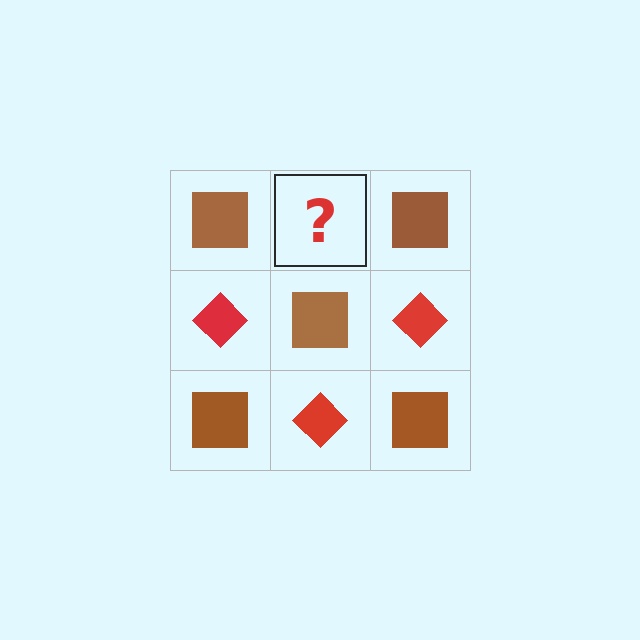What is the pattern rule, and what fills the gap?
The rule is that it alternates brown square and red diamond in a checkerboard pattern. The gap should be filled with a red diamond.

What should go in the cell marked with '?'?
The missing cell should contain a red diamond.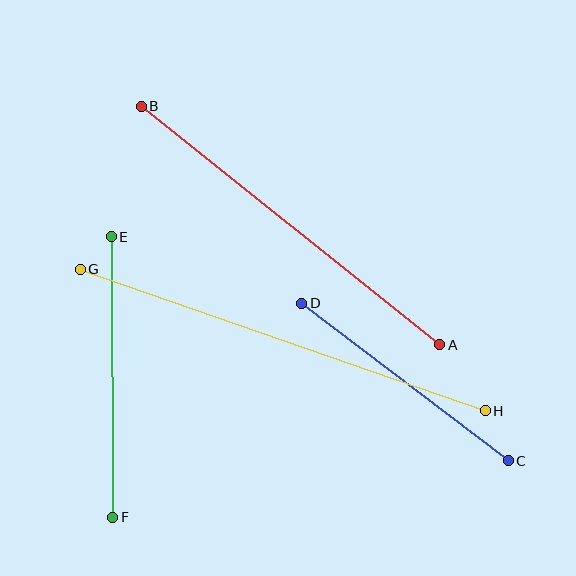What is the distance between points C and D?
The distance is approximately 259 pixels.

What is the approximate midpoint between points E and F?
The midpoint is at approximately (112, 377) pixels.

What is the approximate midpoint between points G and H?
The midpoint is at approximately (283, 340) pixels.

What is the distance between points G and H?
The distance is approximately 429 pixels.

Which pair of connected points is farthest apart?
Points G and H are farthest apart.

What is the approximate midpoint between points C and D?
The midpoint is at approximately (405, 382) pixels.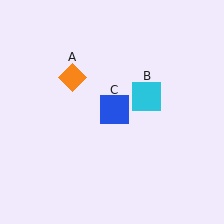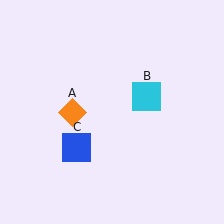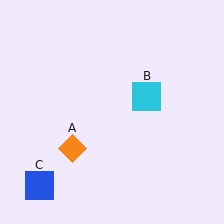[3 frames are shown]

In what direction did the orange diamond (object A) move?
The orange diamond (object A) moved down.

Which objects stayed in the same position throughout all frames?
Cyan square (object B) remained stationary.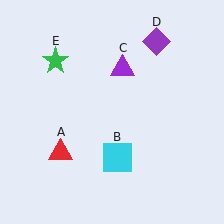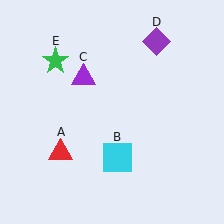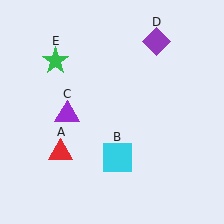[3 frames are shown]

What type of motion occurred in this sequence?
The purple triangle (object C) rotated counterclockwise around the center of the scene.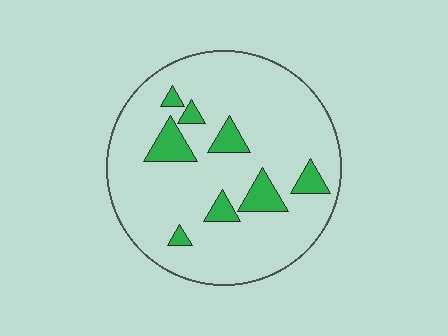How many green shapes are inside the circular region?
8.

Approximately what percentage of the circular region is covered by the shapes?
Approximately 15%.